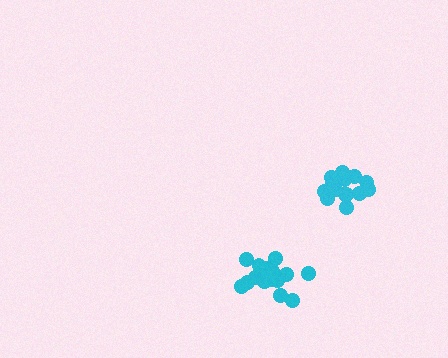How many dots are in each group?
Group 1: 14 dots, Group 2: 17 dots (31 total).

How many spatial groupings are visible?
There are 2 spatial groupings.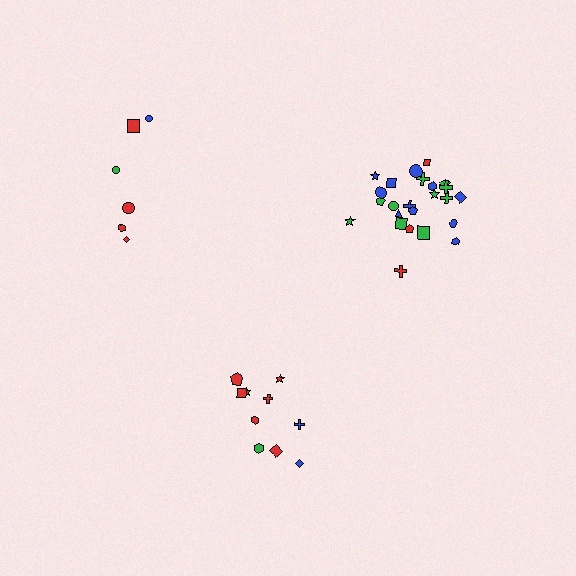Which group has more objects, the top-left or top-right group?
The top-right group.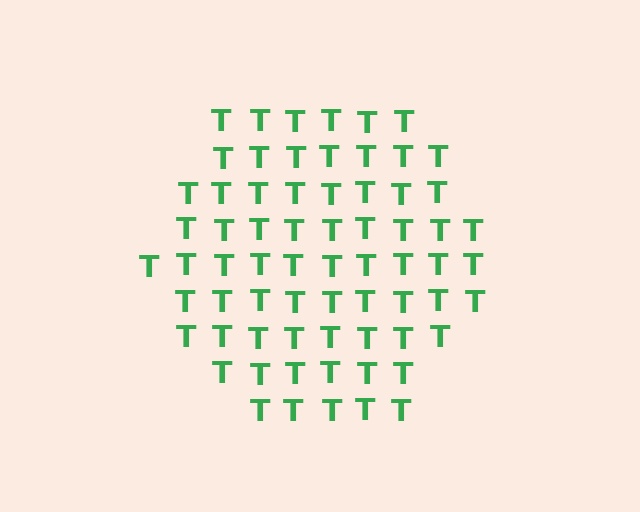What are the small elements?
The small elements are letter T's.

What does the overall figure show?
The overall figure shows a hexagon.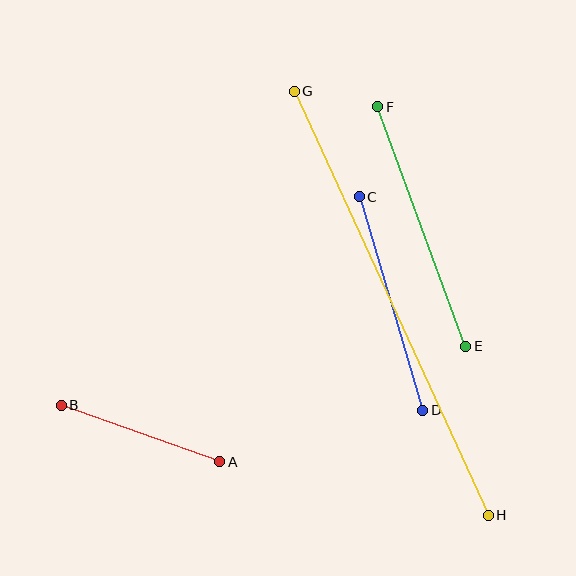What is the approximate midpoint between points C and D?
The midpoint is at approximately (391, 303) pixels.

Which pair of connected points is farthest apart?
Points G and H are farthest apart.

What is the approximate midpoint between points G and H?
The midpoint is at approximately (391, 303) pixels.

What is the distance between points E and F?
The distance is approximately 255 pixels.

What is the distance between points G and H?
The distance is approximately 466 pixels.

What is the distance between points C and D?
The distance is approximately 223 pixels.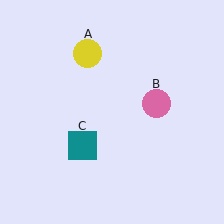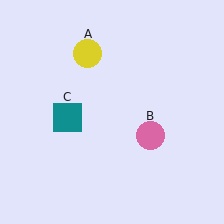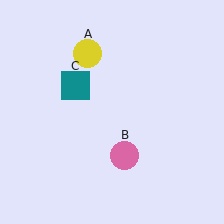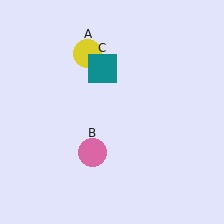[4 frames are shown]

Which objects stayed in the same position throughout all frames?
Yellow circle (object A) remained stationary.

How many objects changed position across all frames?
2 objects changed position: pink circle (object B), teal square (object C).